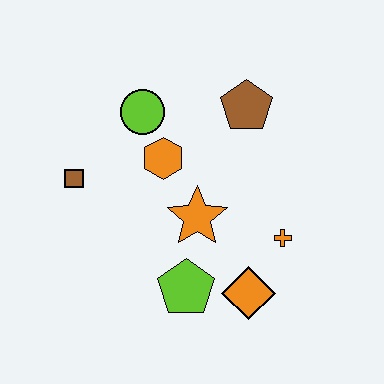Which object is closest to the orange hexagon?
The lime circle is closest to the orange hexagon.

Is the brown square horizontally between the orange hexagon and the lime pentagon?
No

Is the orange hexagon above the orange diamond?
Yes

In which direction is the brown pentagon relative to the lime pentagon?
The brown pentagon is above the lime pentagon.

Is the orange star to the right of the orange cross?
No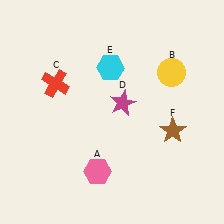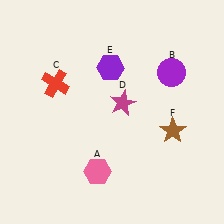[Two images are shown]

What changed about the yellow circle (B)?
In Image 1, B is yellow. In Image 2, it changed to purple.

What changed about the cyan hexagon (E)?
In Image 1, E is cyan. In Image 2, it changed to purple.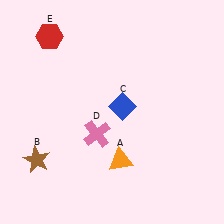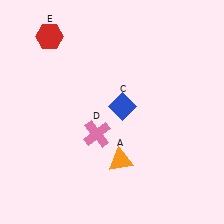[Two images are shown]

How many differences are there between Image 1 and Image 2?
There is 1 difference between the two images.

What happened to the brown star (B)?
The brown star (B) was removed in Image 2. It was in the bottom-left area of Image 1.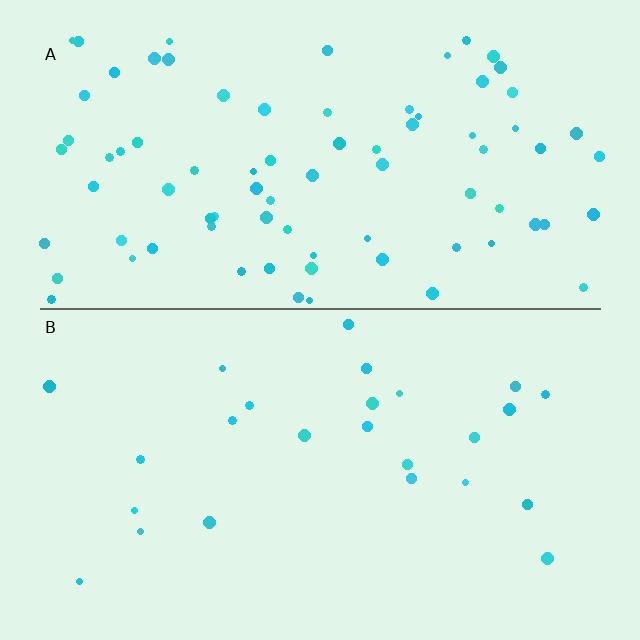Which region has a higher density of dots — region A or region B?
A (the top).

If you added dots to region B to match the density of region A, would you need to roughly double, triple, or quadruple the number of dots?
Approximately triple.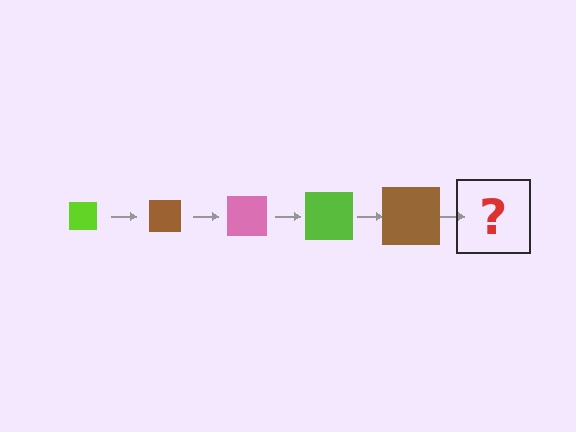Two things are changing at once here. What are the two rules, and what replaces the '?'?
The two rules are that the square grows larger each step and the color cycles through lime, brown, and pink. The '?' should be a pink square, larger than the previous one.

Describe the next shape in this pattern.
It should be a pink square, larger than the previous one.